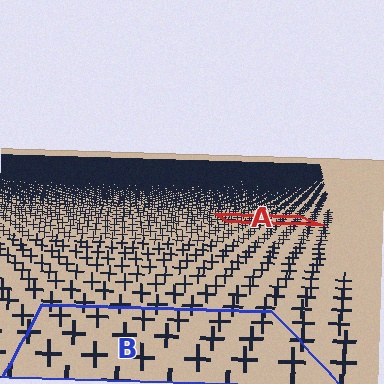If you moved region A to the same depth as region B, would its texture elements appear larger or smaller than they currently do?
They would appear larger. At a closer depth, the same texture elements are projected at a bigger on-screen size.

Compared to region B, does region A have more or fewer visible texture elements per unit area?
Region A has more texture elements per unit area — they are packed more densely because it is farther away.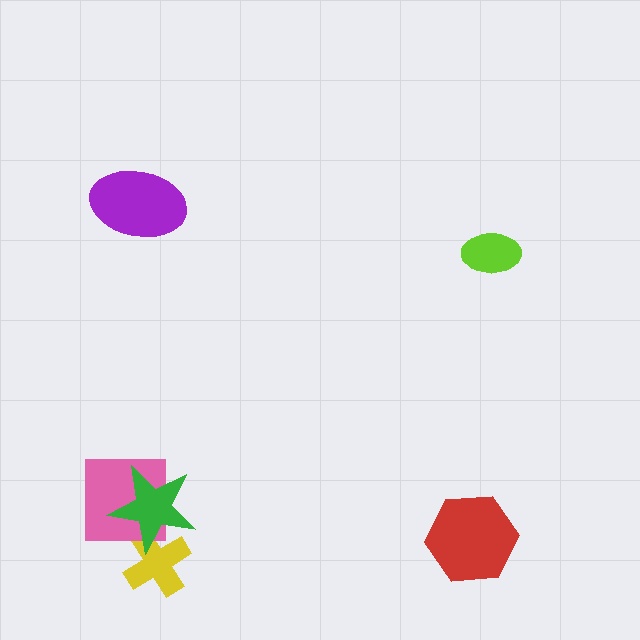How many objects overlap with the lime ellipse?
0 objects overlap with the lime ellipse.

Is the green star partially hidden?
No, no other shape covers it.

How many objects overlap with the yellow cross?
1 object overlaps with the yellow cross.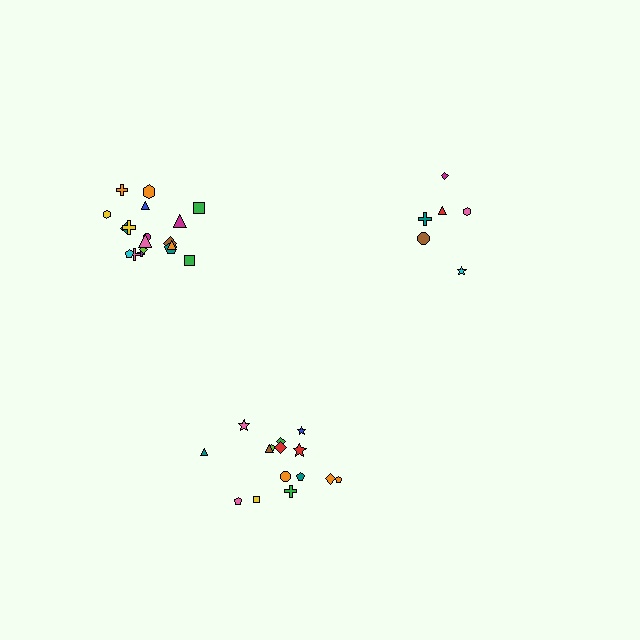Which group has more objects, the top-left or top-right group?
The top-left group.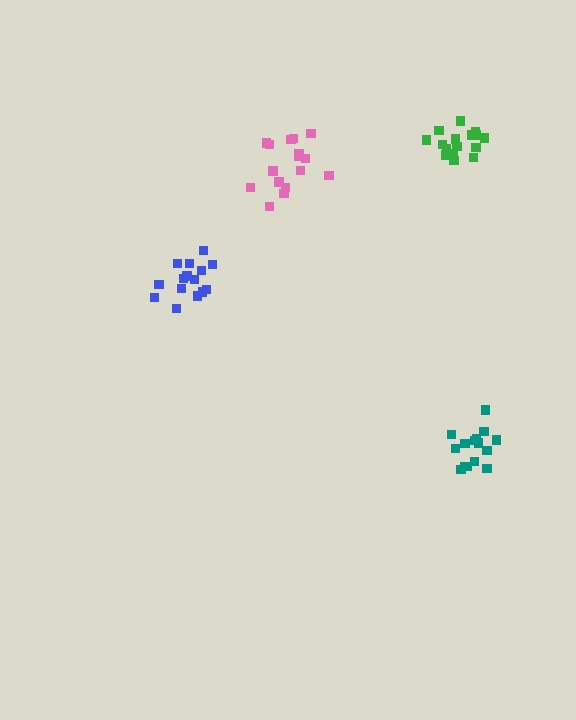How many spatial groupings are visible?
There are 4 spatial groupings.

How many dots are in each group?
Group 1: 16 dots, Group 2: 16 dots, Group 3: 15 dots, Group 4: 16 dots (63 total).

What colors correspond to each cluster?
The clusters are colored: pink, blue, teal, green.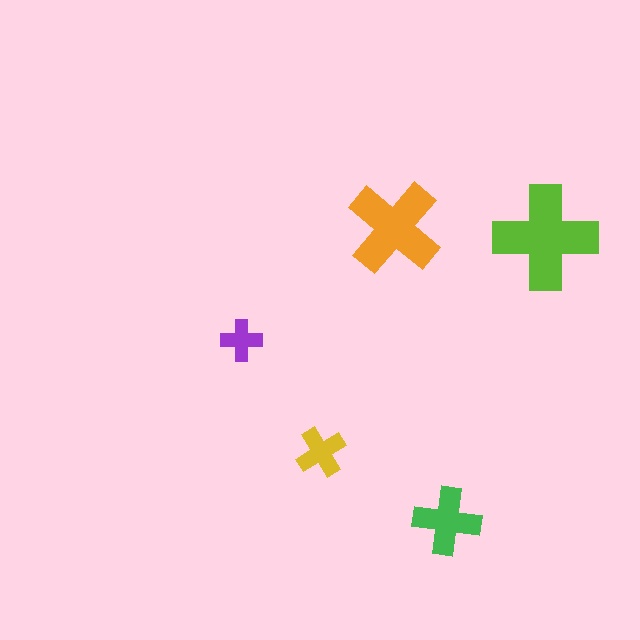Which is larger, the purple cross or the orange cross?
The orange one.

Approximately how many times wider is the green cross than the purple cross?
About 1.5 times wider.